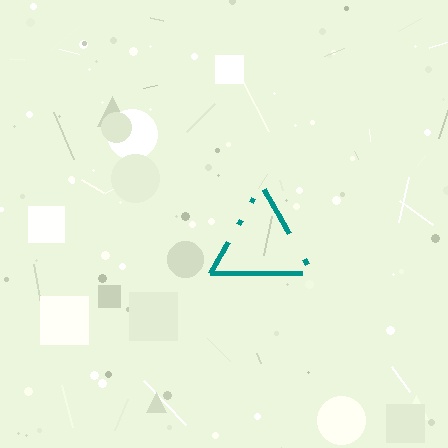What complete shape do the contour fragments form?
The contour fragments form a triangle.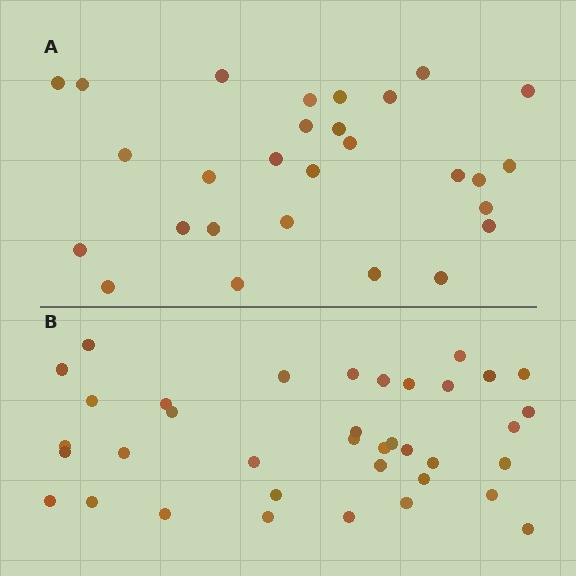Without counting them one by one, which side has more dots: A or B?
Region B (the bottom region) has more dots.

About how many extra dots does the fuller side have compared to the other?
Region B has roughly 8 or so more dots than region A.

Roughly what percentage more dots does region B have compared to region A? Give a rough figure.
About 30% more.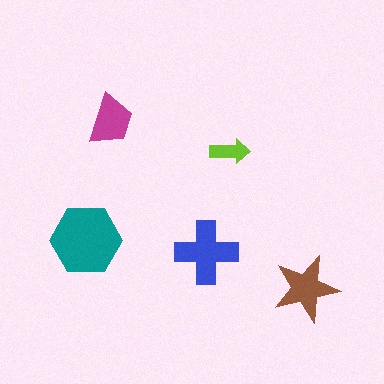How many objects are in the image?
There are 5 objects in the image.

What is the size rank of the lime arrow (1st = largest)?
5th.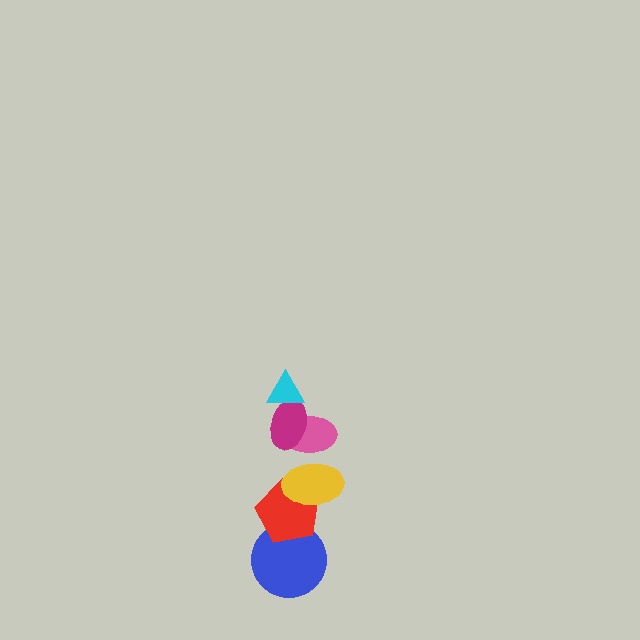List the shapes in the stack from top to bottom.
From top to bottom: the cyan triangle, the magenta ellipse, the pink ellipse, the yellow ellipse, the red pentagon, the blue circle.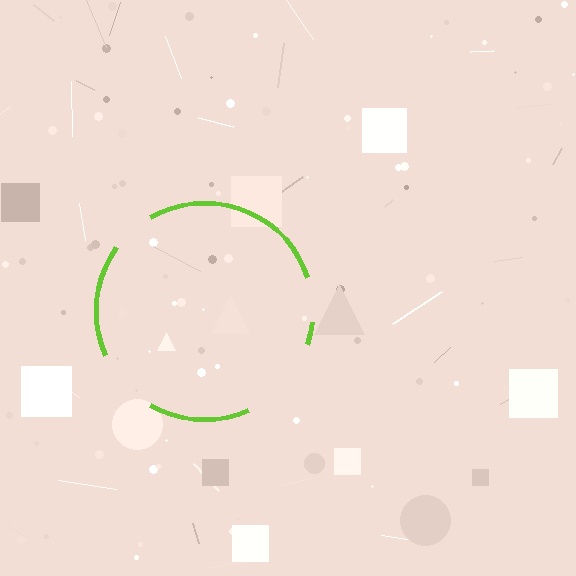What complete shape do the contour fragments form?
The contour fragments form a circle.